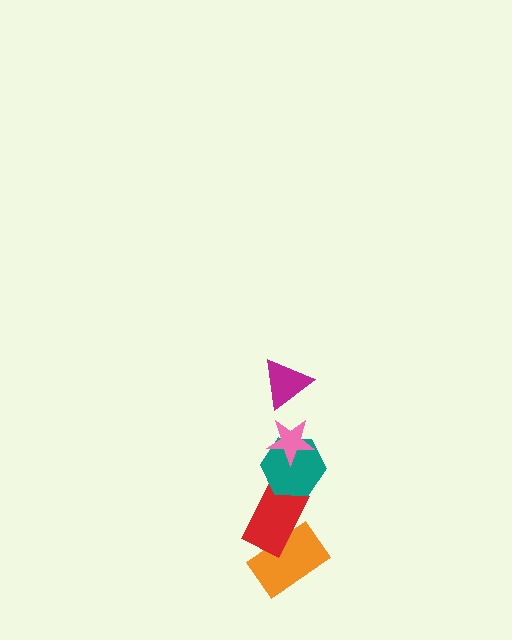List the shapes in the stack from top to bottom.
From top to bottom: the magenta triangle, the pink star, the teal hexagon, the red rectangle, the orange rectangle.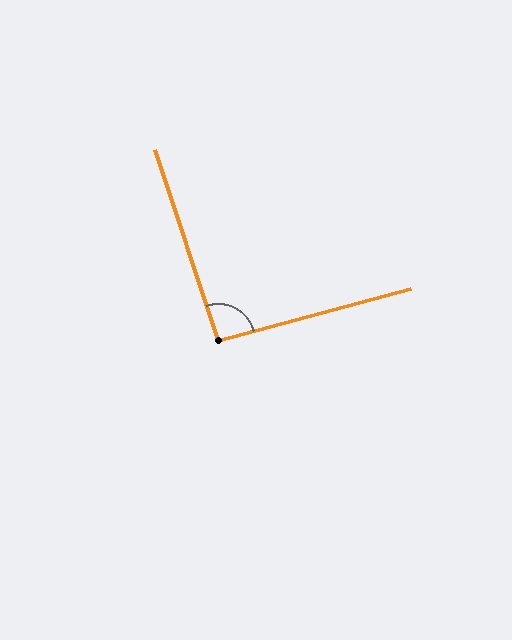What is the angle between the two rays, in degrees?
Approximately 93 degrees.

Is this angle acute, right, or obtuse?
It is approximately a right angle.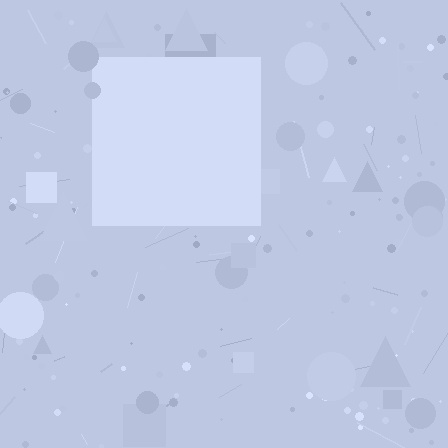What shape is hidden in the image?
A square is hidden in the image.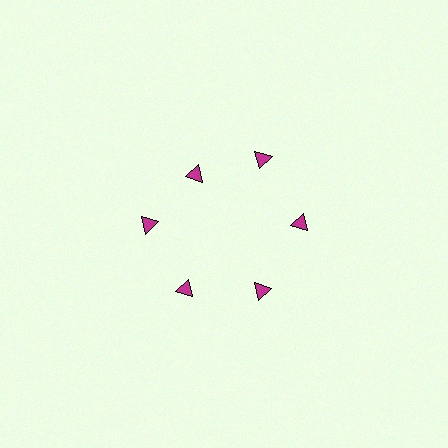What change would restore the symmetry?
The symmetry would be restored by moving it outward, back onto the ring so that all 6 triangles sit at equal angles and equal distance from the center.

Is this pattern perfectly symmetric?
No. The 6 magenta triangles are arranged in a ring, but one element near the 11 o'clock position is pulled inward toward the center, breaking the 6-fold rotational symmetry.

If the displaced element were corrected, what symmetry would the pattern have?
It would have 6-fold rotational symmetry — the pattern would map onto itself every 60 degrees.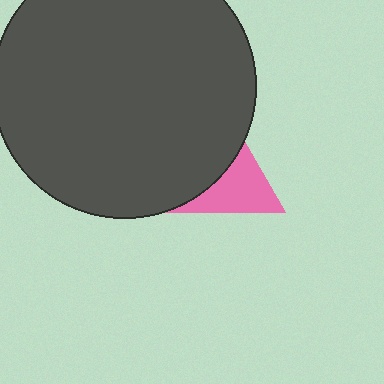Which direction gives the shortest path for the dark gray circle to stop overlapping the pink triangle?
Moving left gives the shortest separation.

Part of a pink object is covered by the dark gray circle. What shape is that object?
It is a triangle.